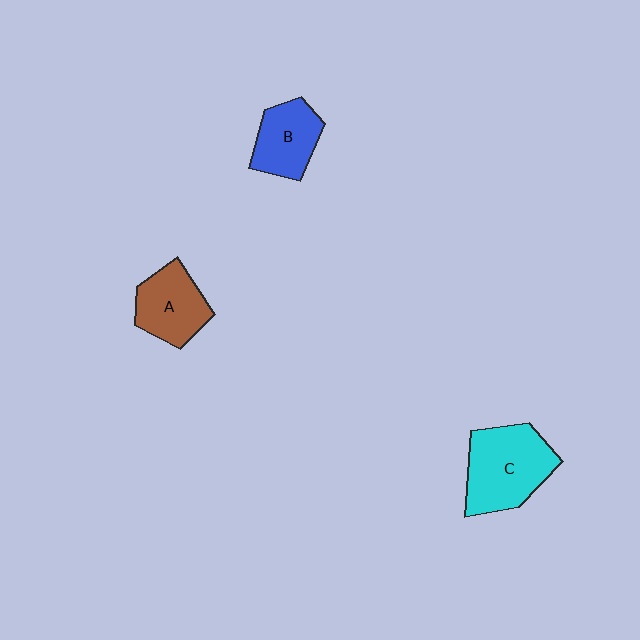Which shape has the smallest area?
Shape B (blue).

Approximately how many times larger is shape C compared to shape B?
Approximately 1.5 times.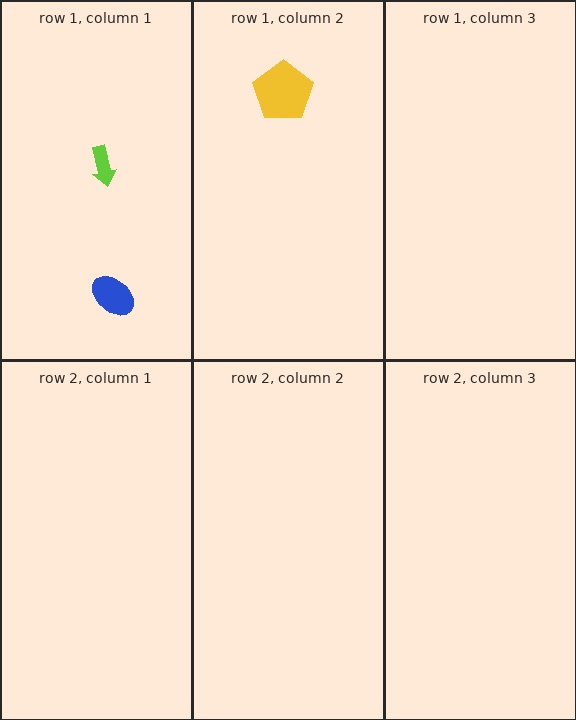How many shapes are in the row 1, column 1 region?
2.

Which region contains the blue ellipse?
The row 1, column 1 region.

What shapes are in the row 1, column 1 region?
The blue ellipse, the lime arrow.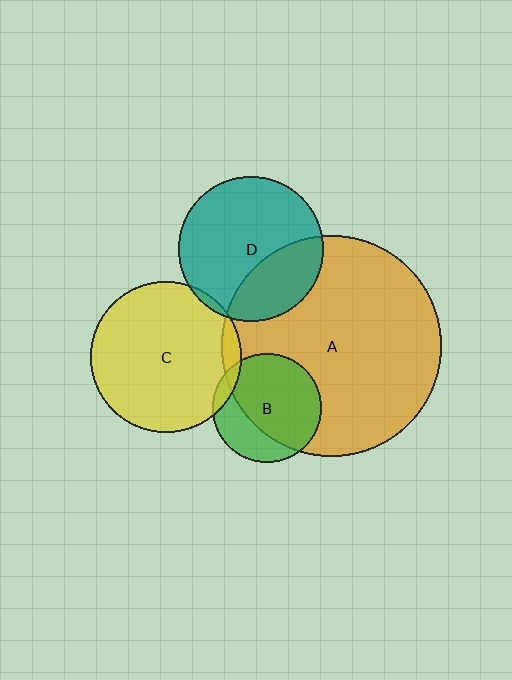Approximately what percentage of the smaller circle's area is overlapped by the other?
Approximately 5%.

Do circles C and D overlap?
Yes.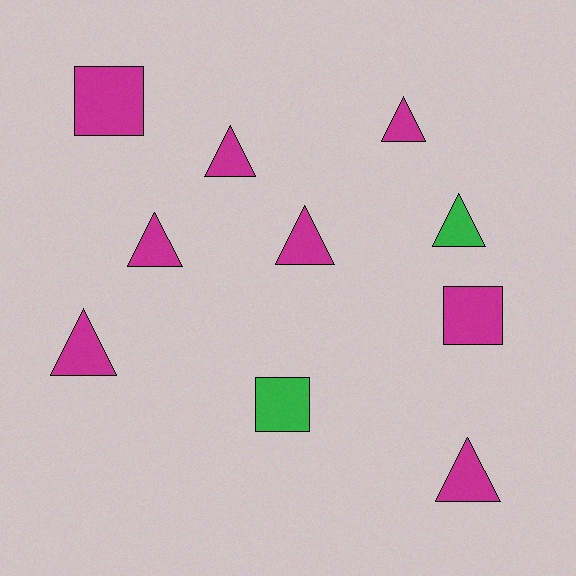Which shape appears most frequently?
Triangle, with 7 objects.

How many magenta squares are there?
There are 2 magenta squares.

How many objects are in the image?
There are 10 objects.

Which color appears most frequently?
Magenta, with 8 objects.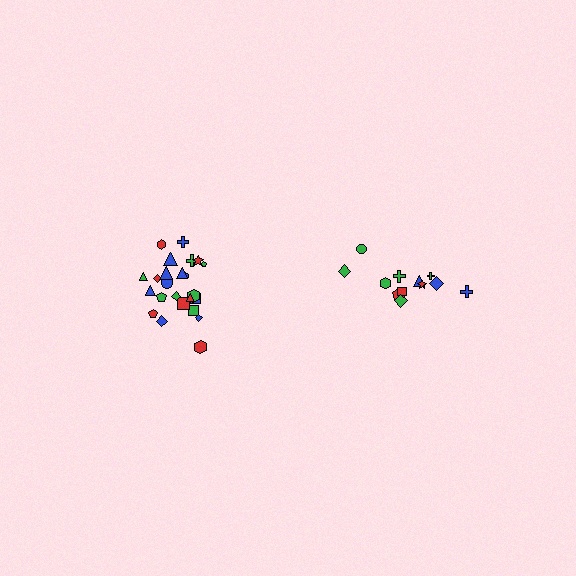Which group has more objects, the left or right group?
The left group.